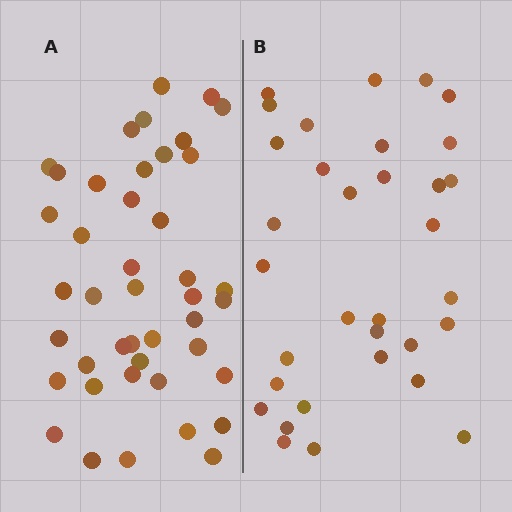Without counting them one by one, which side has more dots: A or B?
Region A (the left region) has more dots.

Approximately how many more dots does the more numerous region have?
Region A has roughly 10 or so more dots than region B.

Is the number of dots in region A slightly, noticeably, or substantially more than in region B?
Region A has noticeably more, but not dramatically so. The ratio is roughly 1.3 to 1.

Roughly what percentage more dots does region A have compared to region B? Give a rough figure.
About 30% more.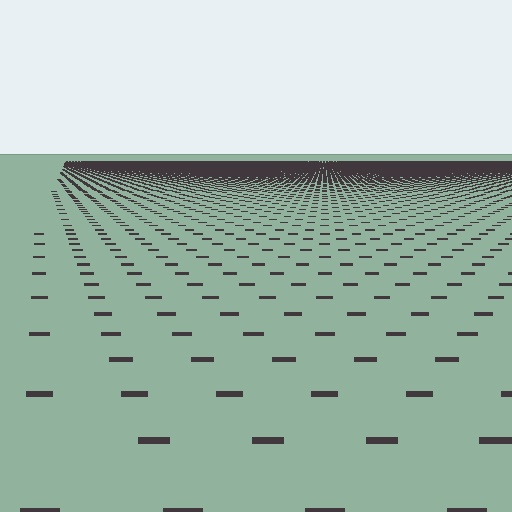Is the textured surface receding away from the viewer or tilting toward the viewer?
The surface is receding away from the viewer. Texture elements get smaller and denser toward the top.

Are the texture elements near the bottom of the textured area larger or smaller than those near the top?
Larger. Near the bottom, elements are closer to the viewer and appear at a bigger on-screen size.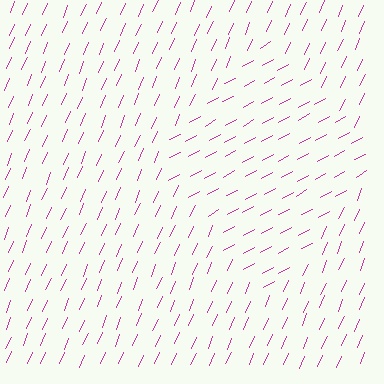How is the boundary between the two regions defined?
The boundary is defined purely by a change in line orientation (approximately 38 degrees difference). All lines are the same color and thickness.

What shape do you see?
I see a diamond.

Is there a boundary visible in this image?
Yes, there is a texture boundary formed by a change in line orientation.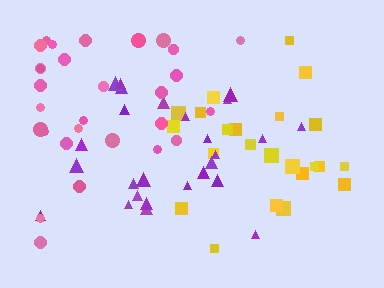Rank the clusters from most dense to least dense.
purple, pink, yellow.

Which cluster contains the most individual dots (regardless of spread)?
Pink (29).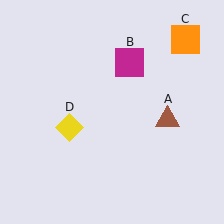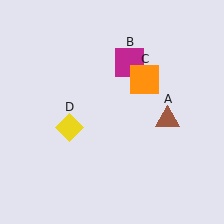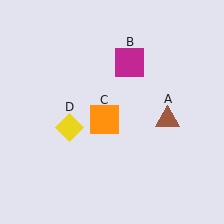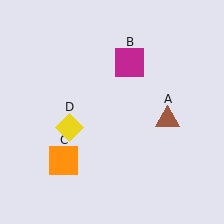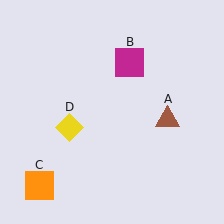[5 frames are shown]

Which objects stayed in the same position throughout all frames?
Brown triangle (object A) and magenta square (object B) and yellow diamond (object D) remained stationary.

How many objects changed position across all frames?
1 object changed position: orange square (object C).